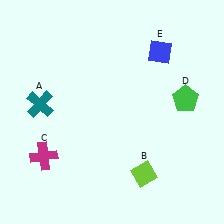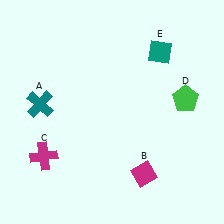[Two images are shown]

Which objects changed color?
B changed from lime to magenta. E changed from blue to teal.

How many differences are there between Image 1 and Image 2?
There are 2 differences between the two images.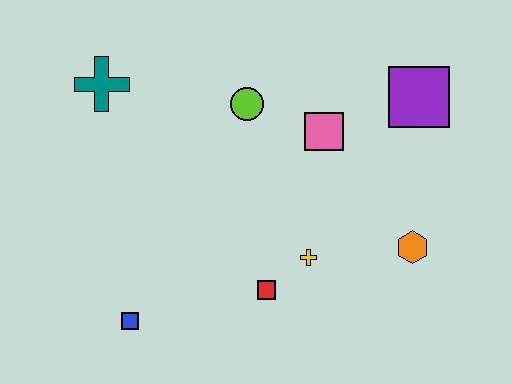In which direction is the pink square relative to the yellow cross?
The pink square is above the yellow cross.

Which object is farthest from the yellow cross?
The teal cross is farthest from the yellow cross.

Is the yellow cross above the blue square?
Yes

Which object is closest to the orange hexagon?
The yellow cross is closest to the orange hexagon.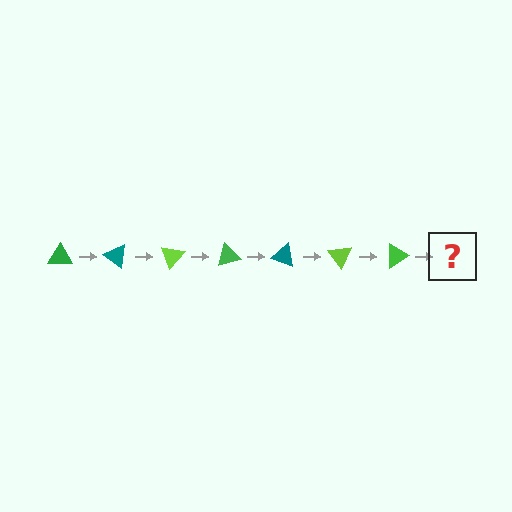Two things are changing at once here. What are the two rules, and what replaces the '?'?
The two rules are that it rotates 35 degrees each step and the color cycles through green, teal, and lime. The '?' should be a teal triangle, rotated 245 degrees from the start.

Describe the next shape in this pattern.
It should be a teal triangle, rotated 245 degrees from the start.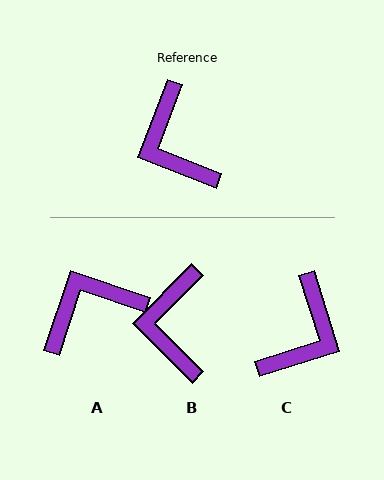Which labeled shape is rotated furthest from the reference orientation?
C, about 129 degrees away.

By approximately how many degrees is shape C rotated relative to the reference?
Approximately 129 degrees counter-clockwise.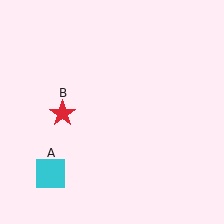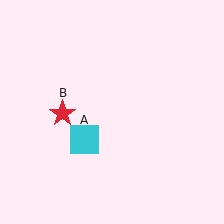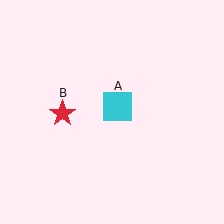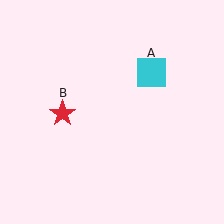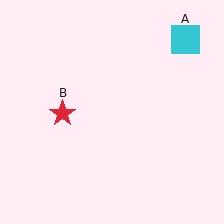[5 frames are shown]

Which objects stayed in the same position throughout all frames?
Red star (object B) remained stationary.